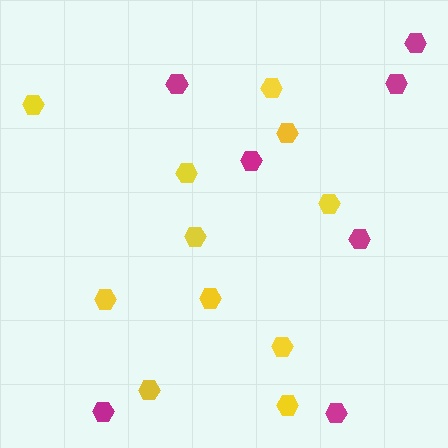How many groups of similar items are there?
There are 2 groups: one group of magenta hexagons (7) and one group of yellow hexagons (11).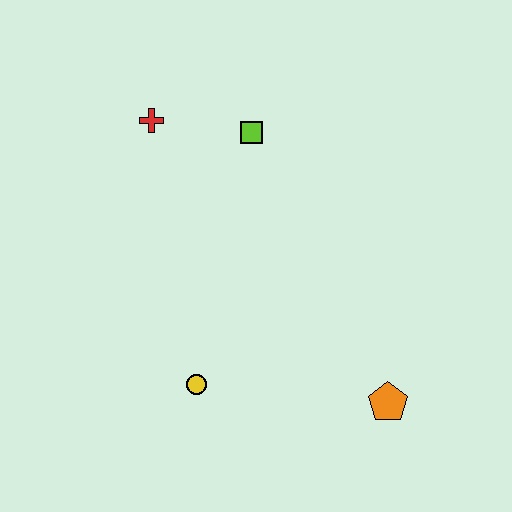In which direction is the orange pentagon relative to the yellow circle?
The orange pentagon is to the right of the yellow circle.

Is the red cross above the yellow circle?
Yes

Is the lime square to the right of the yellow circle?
Yes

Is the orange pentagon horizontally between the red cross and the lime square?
No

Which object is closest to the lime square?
The red cross is closest to the lime square.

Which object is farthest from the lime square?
The orange pentagon is farthest from the lime square.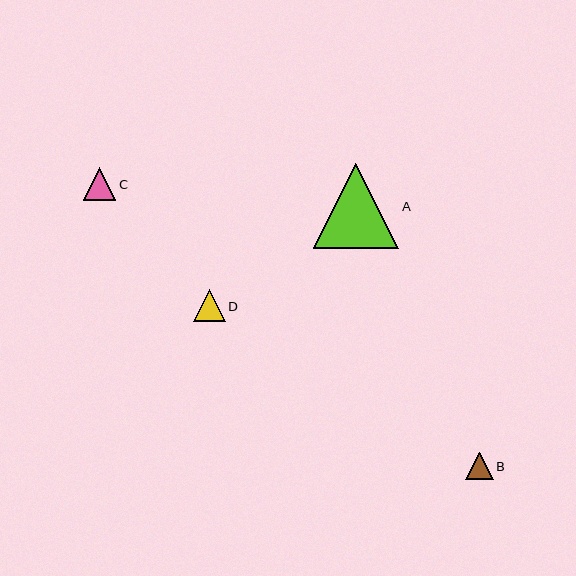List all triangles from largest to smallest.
From largest to smallest: A, C, D, B.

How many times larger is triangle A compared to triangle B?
Triangle A is approximately 3.1 times the size of triangle B.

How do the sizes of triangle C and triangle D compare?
Triangle C and triangle D are approximately the same size.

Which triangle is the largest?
Triangle A is the largest with a size of approximately 85 pixels.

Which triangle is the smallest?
Triangle B is the smallest with a size of approximately 27 pixels.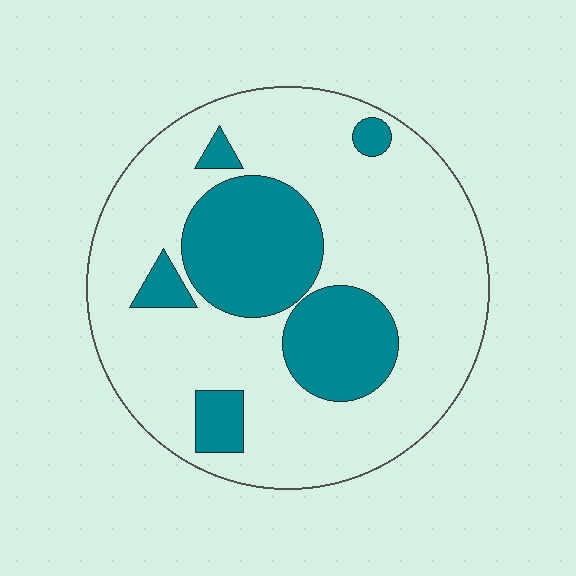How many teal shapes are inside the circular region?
6.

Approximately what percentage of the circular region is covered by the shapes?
Approximately 25%.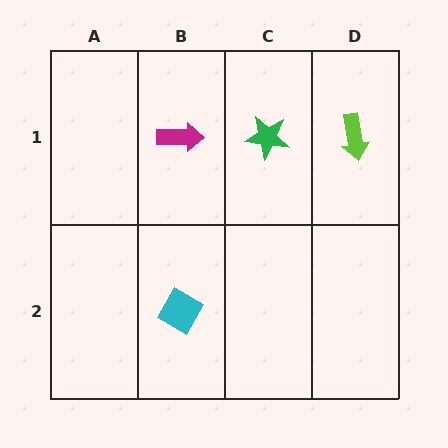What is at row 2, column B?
A cyan diamond.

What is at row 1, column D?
A lime arrow.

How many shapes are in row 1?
3 shapes.